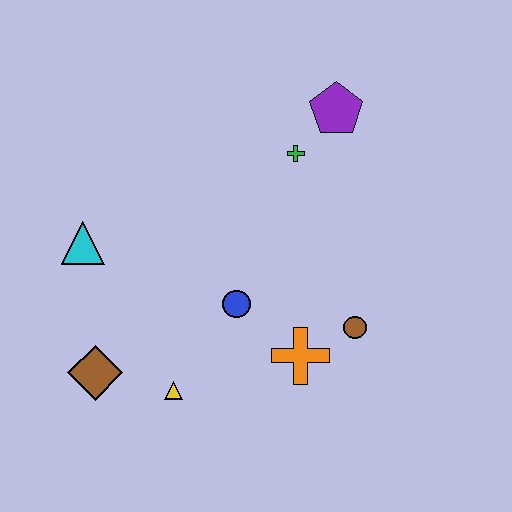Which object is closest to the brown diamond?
The yellow triangle is closest to the brown diamond.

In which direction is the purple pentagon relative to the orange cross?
The purple pentagon is above the orange cross.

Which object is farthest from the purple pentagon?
The brown diamond is farthest from the purple pentagon.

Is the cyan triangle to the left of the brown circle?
Yes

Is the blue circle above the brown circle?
Yes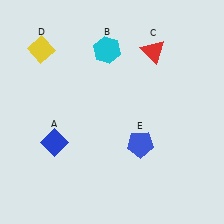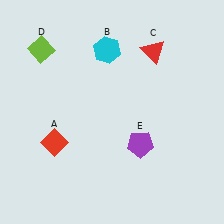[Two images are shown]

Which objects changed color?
A changed from blue to red. D changed from yellow to lime. E changed from blue to purple.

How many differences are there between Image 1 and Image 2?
There are 3 differences between the two images.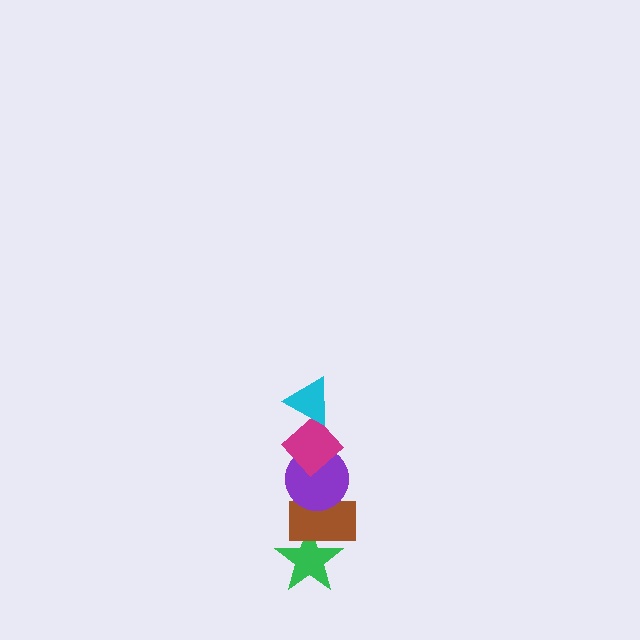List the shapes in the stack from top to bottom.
From top to bottom: the cyan triangle, the magenta diamond, the purple circle, the brown rectangle, the green star.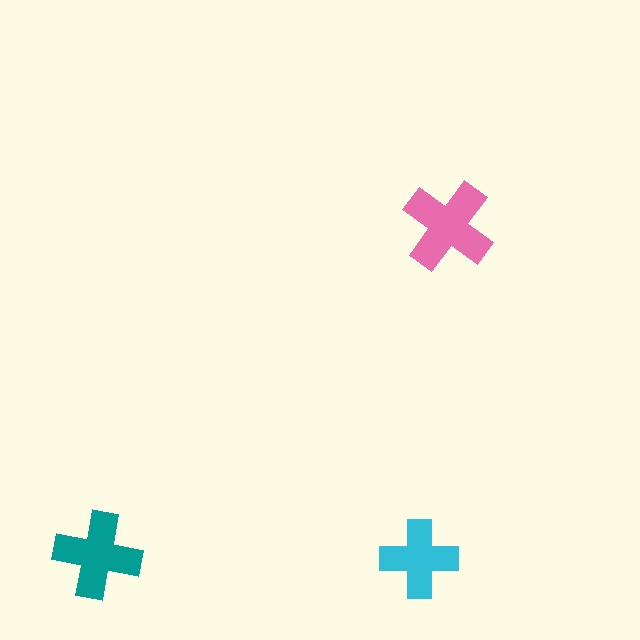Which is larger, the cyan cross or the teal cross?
The teal one.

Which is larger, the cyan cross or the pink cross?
The pink one.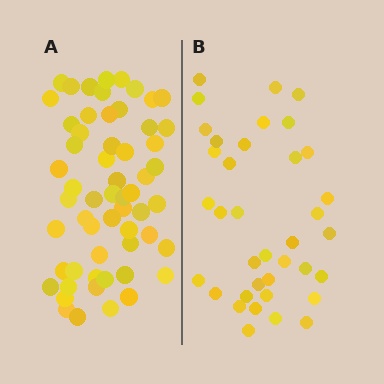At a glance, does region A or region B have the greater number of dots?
Region A (the left region) has more dots.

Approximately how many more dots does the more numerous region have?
Region A has approximately 20 more dots than region B.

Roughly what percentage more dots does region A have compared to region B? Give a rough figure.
About 55% more.